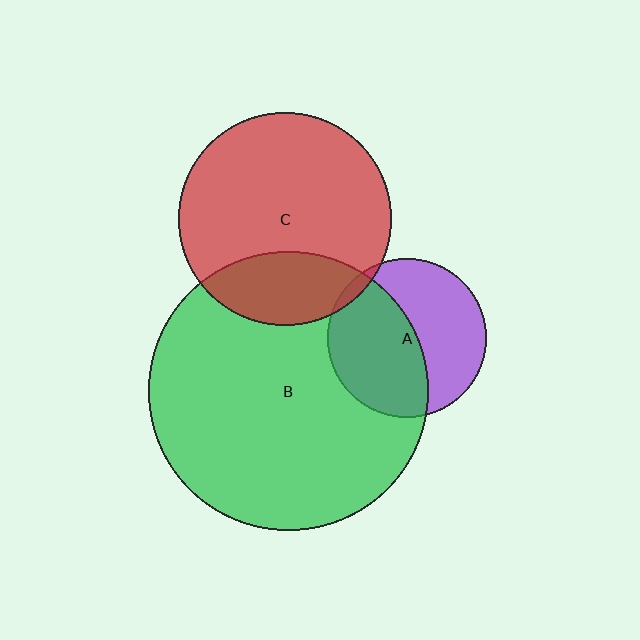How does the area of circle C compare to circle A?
Approximately 1.8 times.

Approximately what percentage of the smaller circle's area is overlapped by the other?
Approximately 25%.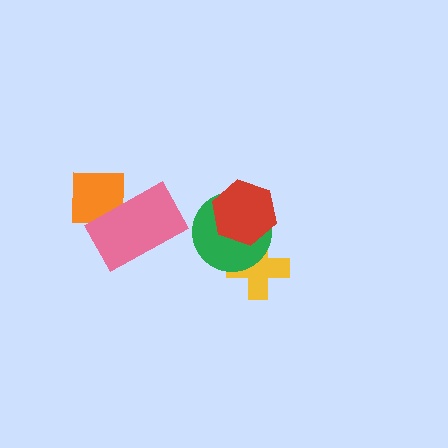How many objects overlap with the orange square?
1 object overlaps with the orange square.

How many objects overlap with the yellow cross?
2 objects overlap with the yellow cross.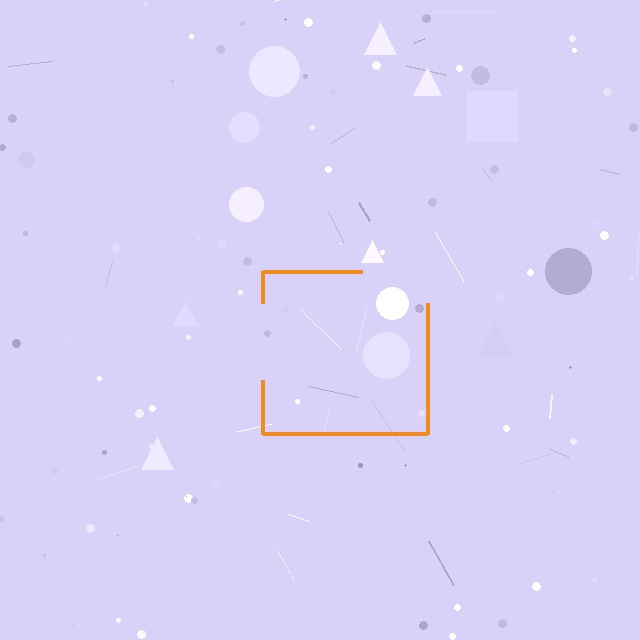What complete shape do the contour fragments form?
The contour fragments form a square.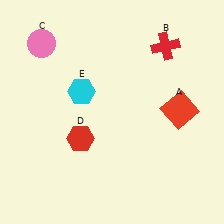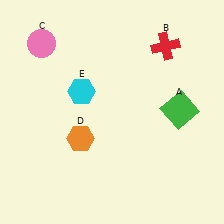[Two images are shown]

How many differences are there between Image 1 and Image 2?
There are 2 differences between the two images.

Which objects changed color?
A changed from red to green. D changed from red to orange.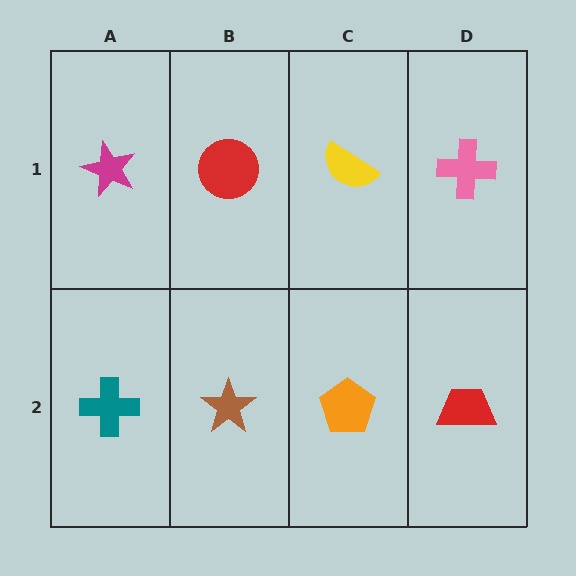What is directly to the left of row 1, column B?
A magenta star.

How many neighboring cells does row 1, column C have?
3.